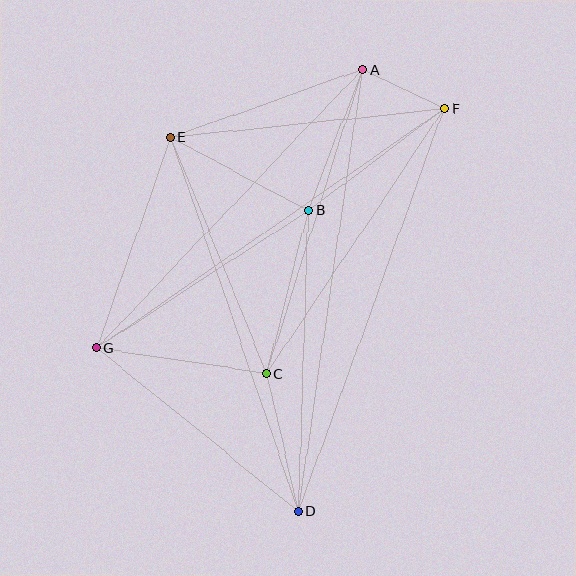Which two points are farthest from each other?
Points A and D are farthest from each other.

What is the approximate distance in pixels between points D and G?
The distance between D and G is approximately 259 pixels.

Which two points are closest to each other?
Points A and F are closest to each other.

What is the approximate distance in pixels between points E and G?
The distance between E and G is approximately 224 pixels.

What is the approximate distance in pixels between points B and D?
The distance between B and D is approximately 301 pixels.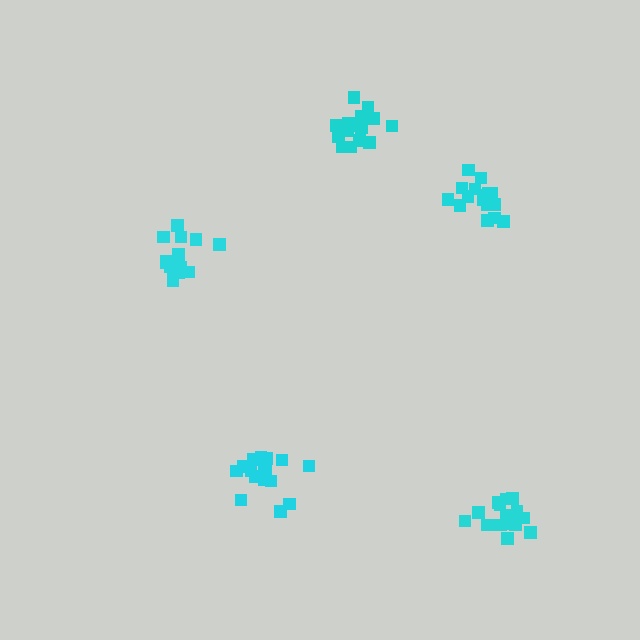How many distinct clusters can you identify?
There are 5 distinct clusters.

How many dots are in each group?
Group 1: 17 dots, Group 2: 15 dots, Group 3: 17 dots, Group 4: 16 dots, Group 5: 16 dots (81 total).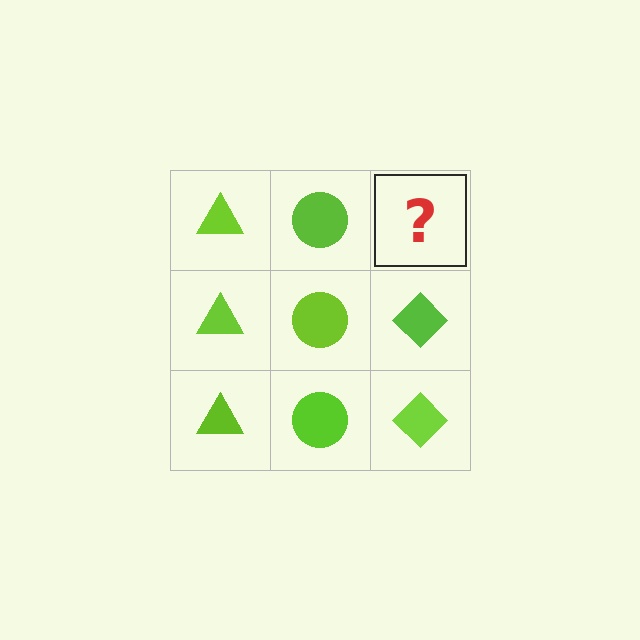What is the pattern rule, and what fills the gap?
The rule is that each column has a consistent shape. The gap should be filled with a lime diamond.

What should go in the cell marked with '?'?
The missing cell should contain a lime diamond.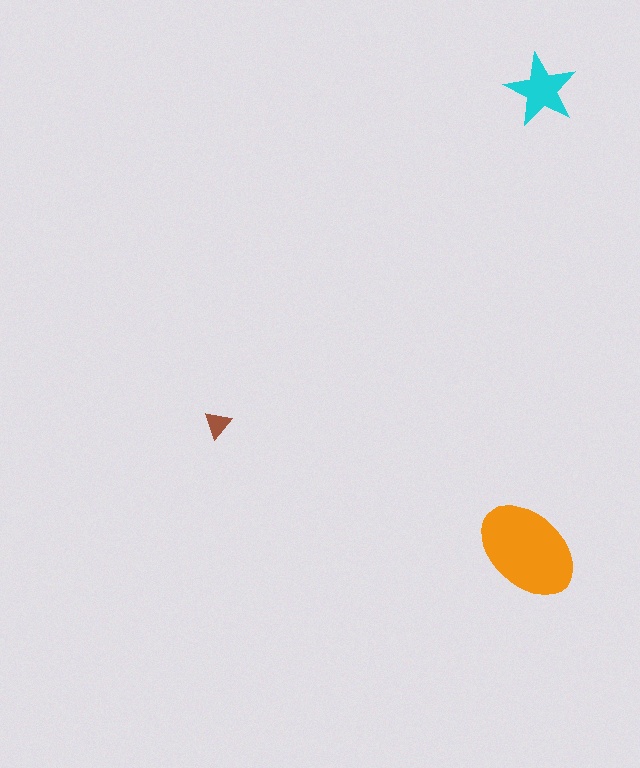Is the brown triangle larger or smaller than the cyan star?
Smaller.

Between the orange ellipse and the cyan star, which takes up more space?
The orange ellipse.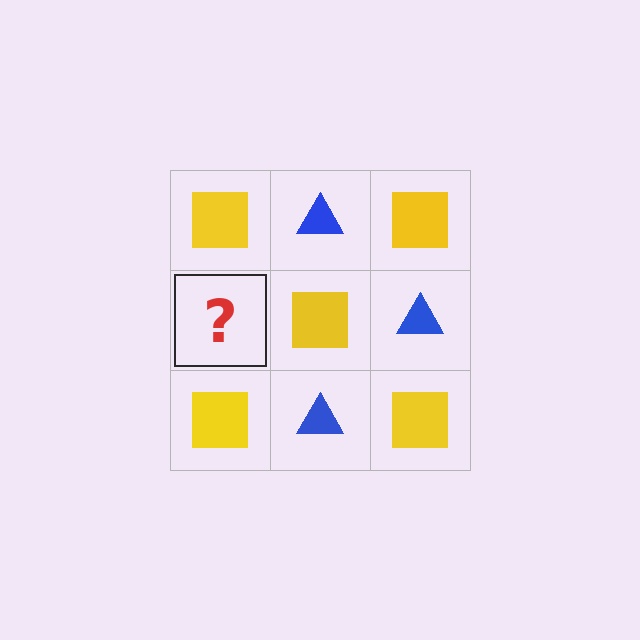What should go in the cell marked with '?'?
The missing cell should contain a blue triangle.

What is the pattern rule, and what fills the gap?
The rule is that it alternates yellow square and blue triangle in a checkerboard pattern. The gap should be filled with a blue triangle.